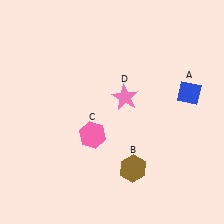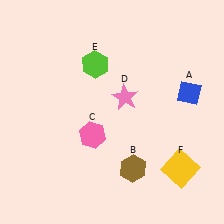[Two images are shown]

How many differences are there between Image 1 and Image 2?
There are 2 differences between the two images.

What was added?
A lime hexagon (E), a yellow square (F) were added in Image 2.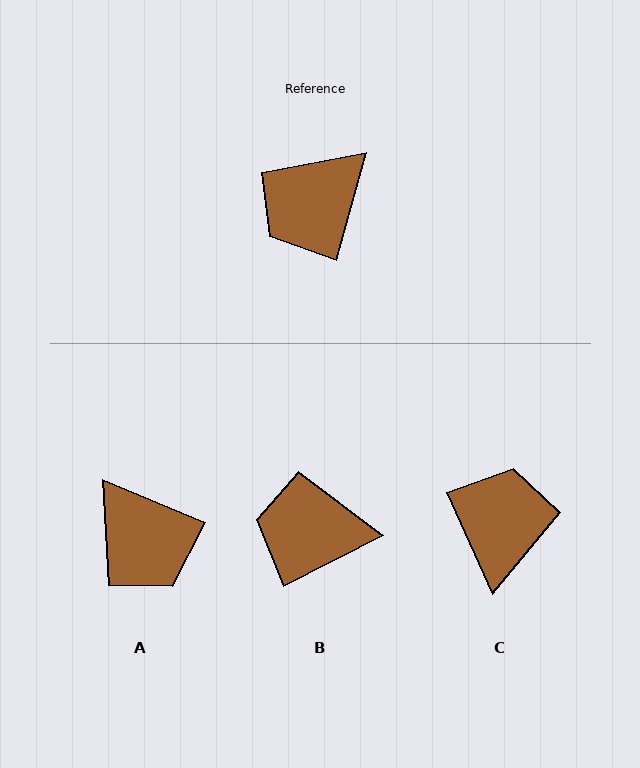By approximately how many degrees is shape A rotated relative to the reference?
Approximately 83 degrees counter-clockwise.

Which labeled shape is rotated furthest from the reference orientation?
C, about 140 degrees away.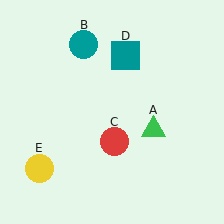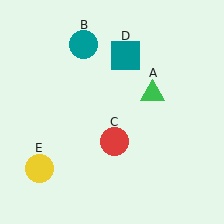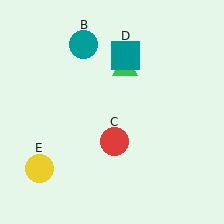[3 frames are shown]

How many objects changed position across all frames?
1 object changed position: green triangle (object A).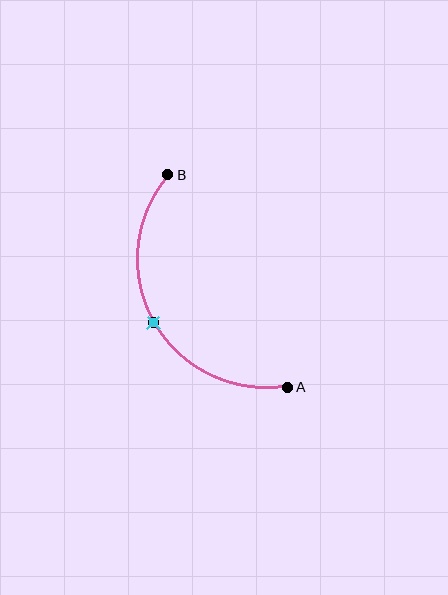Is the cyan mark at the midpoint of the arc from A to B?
Yes. The cyan mark lies on the arc at equal arc-length from both A and B — it is the arc midpoint.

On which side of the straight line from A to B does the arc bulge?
The arc bulges to the left of the straight line connecting A and B.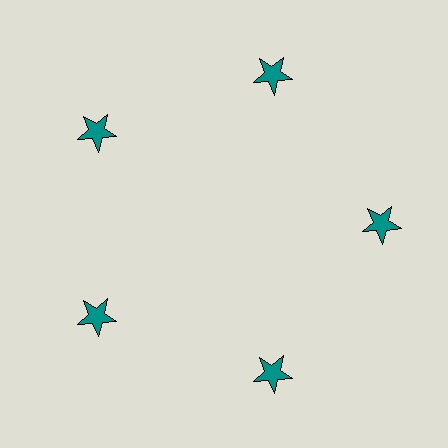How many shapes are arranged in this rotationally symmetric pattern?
There are 5 shapes, arranged in 5 groups of 1.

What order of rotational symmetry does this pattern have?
This pattern has 5-fold rotational symmetry.